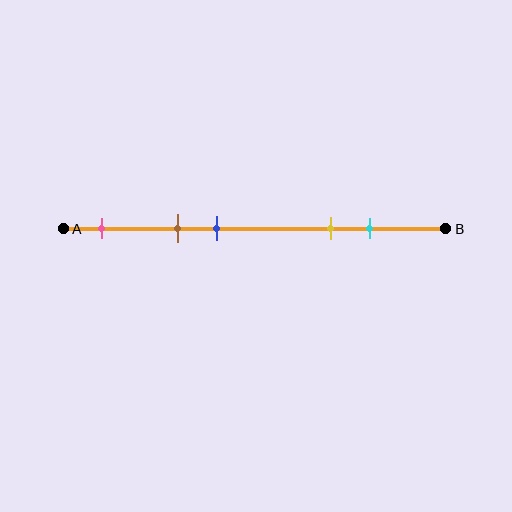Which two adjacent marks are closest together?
The brown and blue marks are the closest adjacent pair.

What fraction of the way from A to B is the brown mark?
The brown mark is approximately 30% (0.3) of the way from A to B.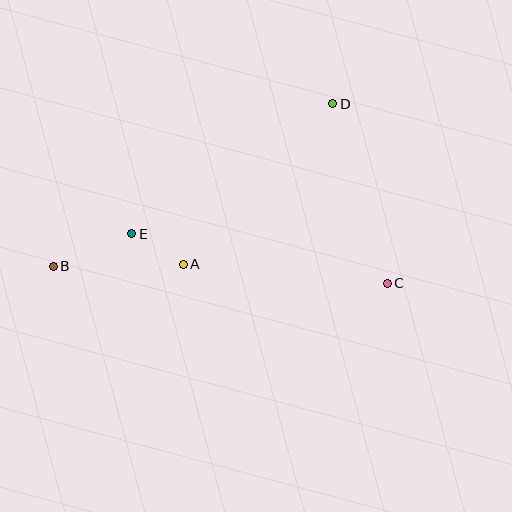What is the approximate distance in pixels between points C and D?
The distance between C and D is approximately 187 pixels.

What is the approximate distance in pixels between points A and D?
The distance between A and D is approximately 219 pixels.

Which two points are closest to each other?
Points A and E are closest to each other.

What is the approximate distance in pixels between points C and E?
The distance between C and E is approximately 260 pixels.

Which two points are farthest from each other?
Points B and C are farthest from each other.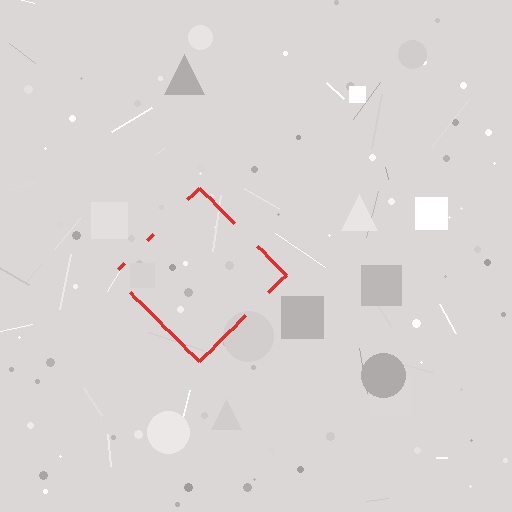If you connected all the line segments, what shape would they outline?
They would outline a diamond.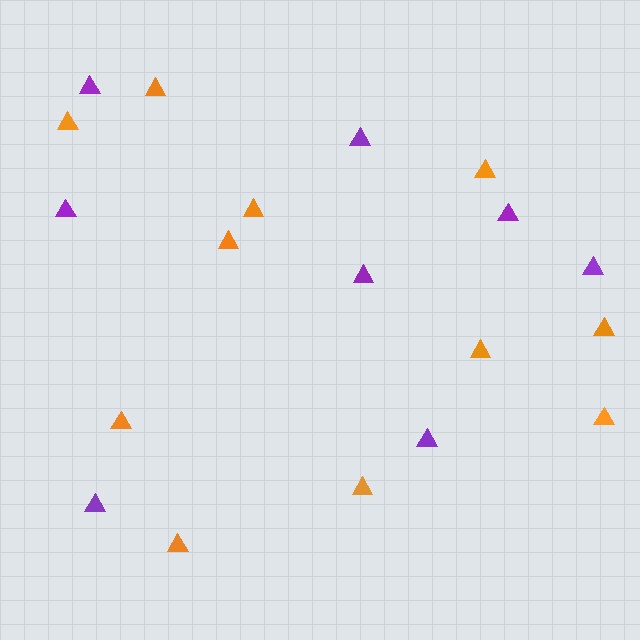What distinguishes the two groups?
There are 2 groups: one group of purple triangles (8) and one group of orange triangles (11).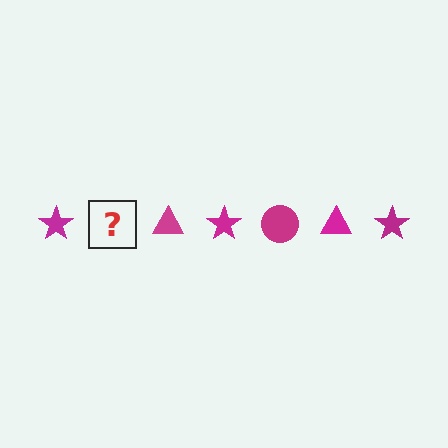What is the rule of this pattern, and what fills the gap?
The rule is that the pattern cycles through star, circle, triangle shapes in magenta. The gap should be filled with a magenta circle.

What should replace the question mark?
The question mark should be replaced with a magenta circle.